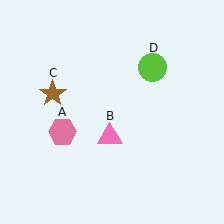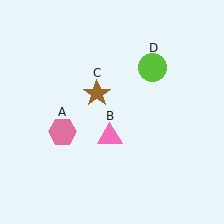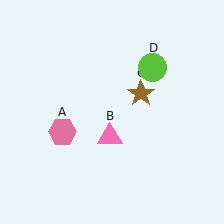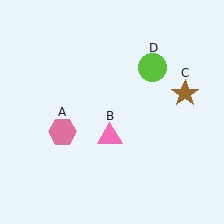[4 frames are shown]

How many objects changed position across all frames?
1 object changed position: brown star (object C).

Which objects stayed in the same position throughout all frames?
Pink hexagon (object A) and pink triangle (object B) and lime circle (object D) remained stationary.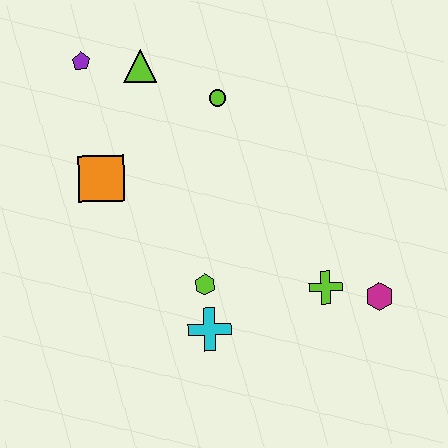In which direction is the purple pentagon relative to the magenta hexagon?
The purple pentagon is to the left of the magenta hexagon.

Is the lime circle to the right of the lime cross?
No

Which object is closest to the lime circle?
The lime triangle is closest to the lime circle.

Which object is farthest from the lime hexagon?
The purple pentagon is farthest from the lime hexagon.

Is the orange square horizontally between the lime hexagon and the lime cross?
No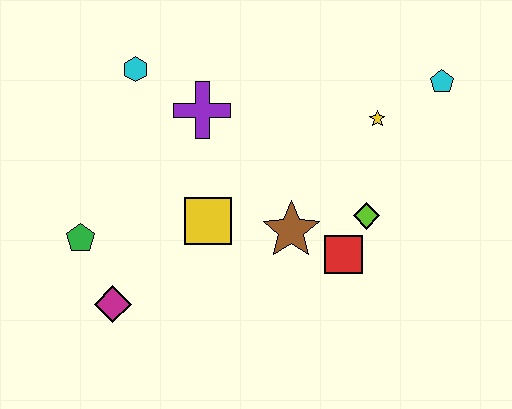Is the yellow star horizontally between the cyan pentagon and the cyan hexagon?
Yes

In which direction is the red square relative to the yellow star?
The red square is below the yellow star.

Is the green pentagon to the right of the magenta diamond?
No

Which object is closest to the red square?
The lime diamond is closest to the red square.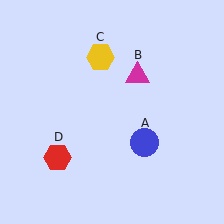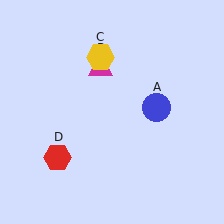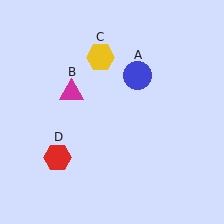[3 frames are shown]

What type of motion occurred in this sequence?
The blue circle (object A), magenta triangle (object B) rotated counterclockwise around the center of the scene.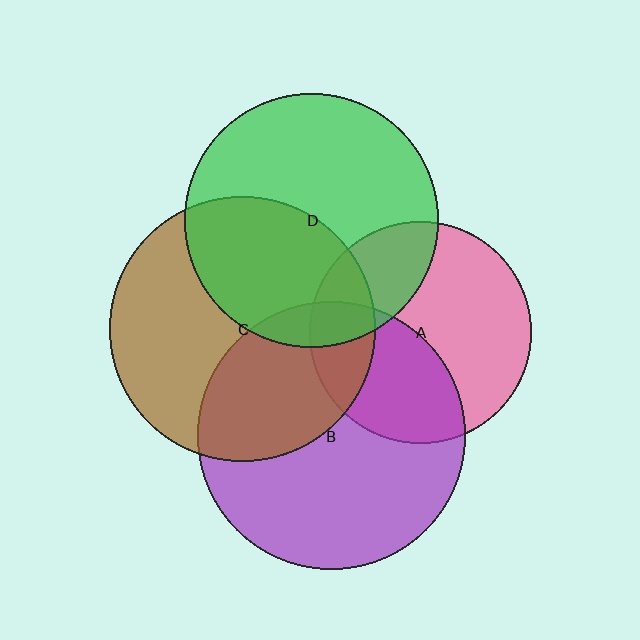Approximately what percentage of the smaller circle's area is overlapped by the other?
Approximately 40%.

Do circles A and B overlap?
Yes.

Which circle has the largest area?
Circle B (purple).